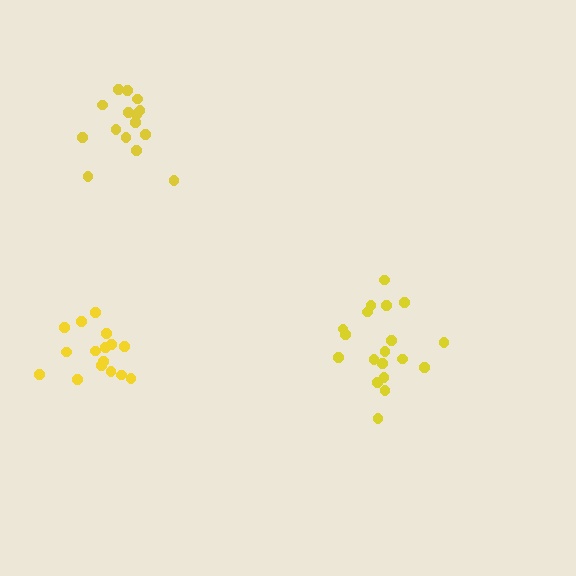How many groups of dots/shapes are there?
There are 3 groups.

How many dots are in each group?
Group 1: 15 dots, Group 2: 19 dots, Group 3: 16 dots (50 total).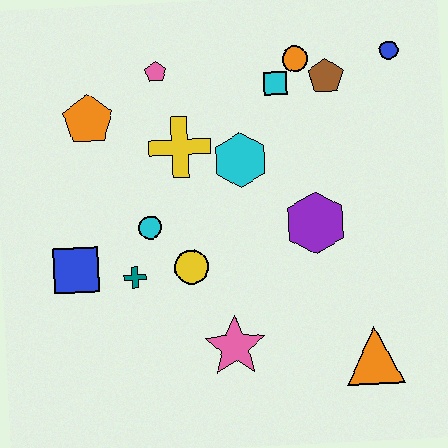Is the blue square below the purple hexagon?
Yes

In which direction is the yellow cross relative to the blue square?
The yellow cross is above the blue square.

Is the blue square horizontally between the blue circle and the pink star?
No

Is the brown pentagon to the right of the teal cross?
Yes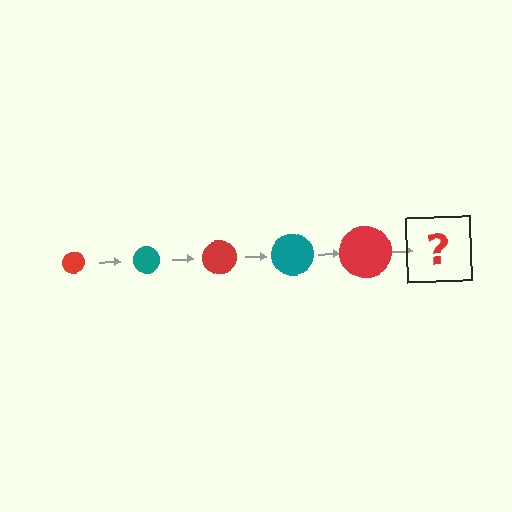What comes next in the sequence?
The next element should be a teal circle, larger than the previous one.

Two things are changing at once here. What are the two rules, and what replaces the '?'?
The two rules are that the circle grows larger each step and the color cycles through red and teal. The '?' should be a teal circle, larger than the previous one.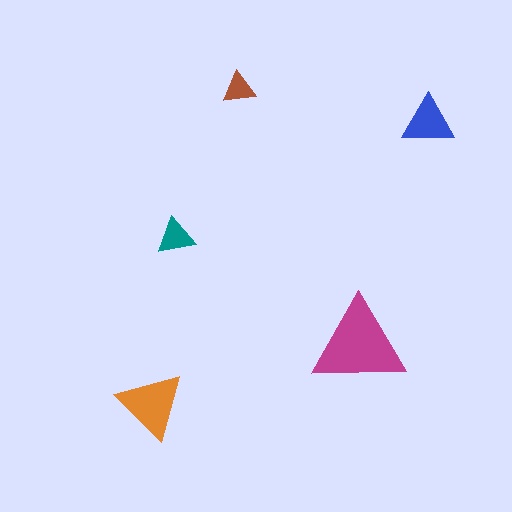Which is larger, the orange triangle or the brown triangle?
The orange one.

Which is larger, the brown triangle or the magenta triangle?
The magenta one.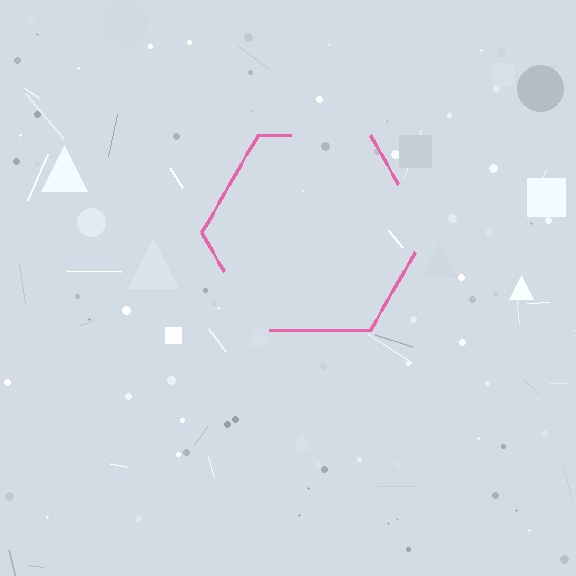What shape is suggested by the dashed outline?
The dashed outline suggests a hexagon.